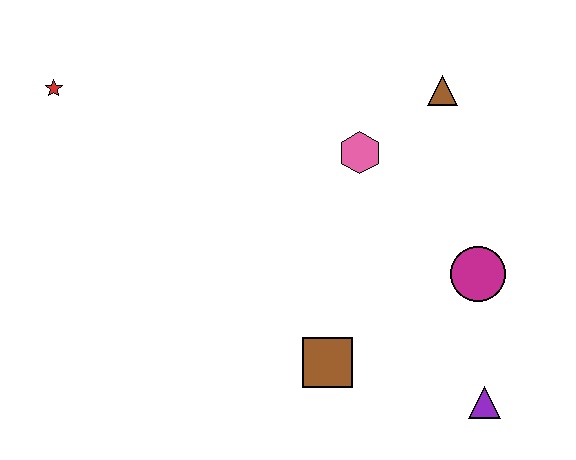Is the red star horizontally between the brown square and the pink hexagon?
No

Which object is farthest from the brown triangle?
The red star is farthest from the brown triangle.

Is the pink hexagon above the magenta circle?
Yes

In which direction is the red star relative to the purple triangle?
The red star is to the left of the purple triangle.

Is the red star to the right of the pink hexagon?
No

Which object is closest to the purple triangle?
The magenta circle is closest to the purple triangle.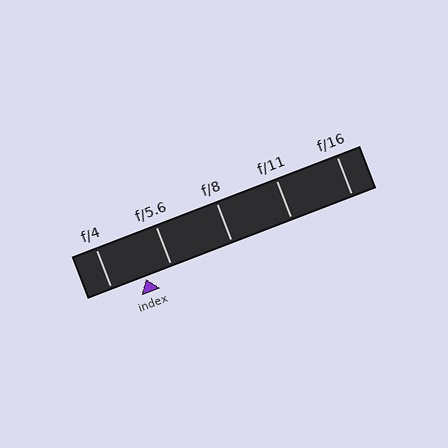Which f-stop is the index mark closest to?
The index mark is closest to f/5.6.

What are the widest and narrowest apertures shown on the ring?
The widest aperture shown is f/4 and the narrowest is f/16.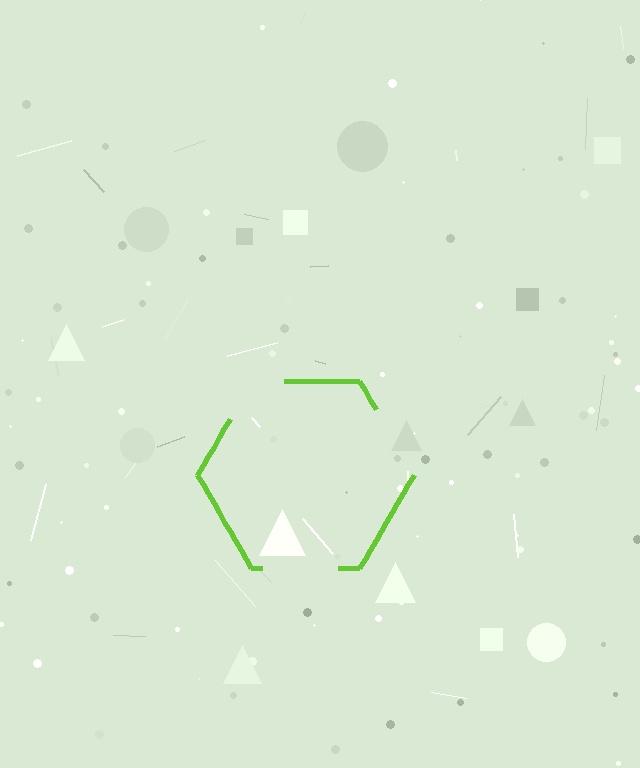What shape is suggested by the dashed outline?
The dashed outline suggests a hexagon.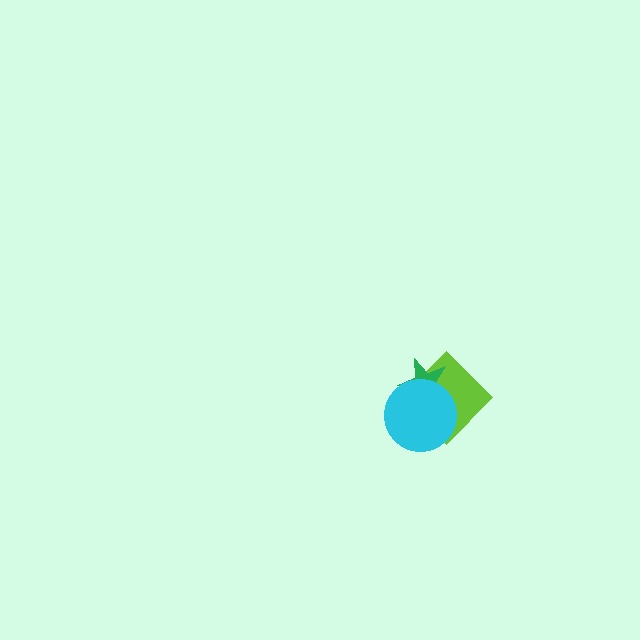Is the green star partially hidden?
Yes, it is partially covered by another shape.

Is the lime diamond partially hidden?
Yes, it is partially covered by another shape.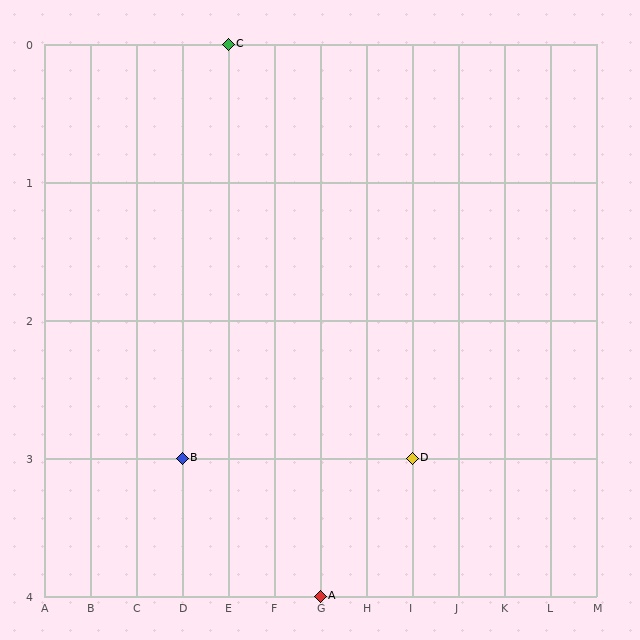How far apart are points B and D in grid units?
Points B and D are 5 columns apart.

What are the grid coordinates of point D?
Point D is at grid coordinates (I, 3).